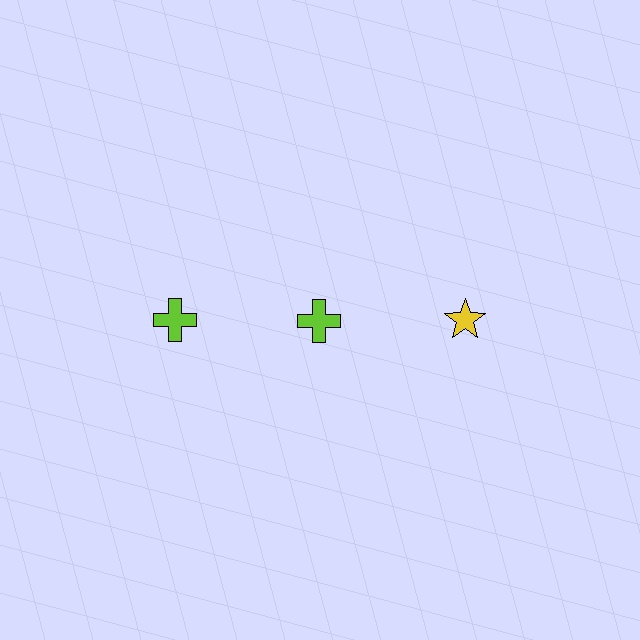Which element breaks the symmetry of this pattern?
The yellow star in the top row, center column breaks the symmetry. All other shapes are lime crosses.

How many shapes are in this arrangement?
There are 3 shapes arranged in a grid pattern.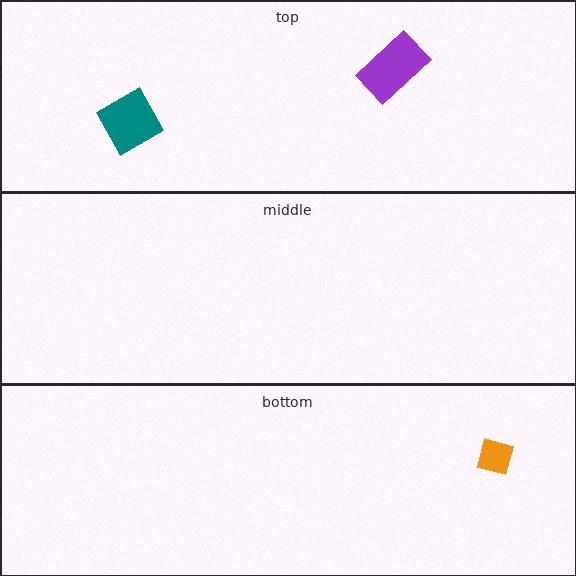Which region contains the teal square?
The top region.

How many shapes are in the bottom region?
1.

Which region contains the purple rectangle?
The top region.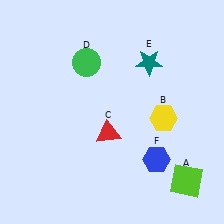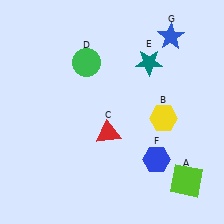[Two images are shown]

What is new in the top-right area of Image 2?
A blue star (G) was added in the top-right area of Image 2.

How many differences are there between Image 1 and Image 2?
There is 1 difference between the two images.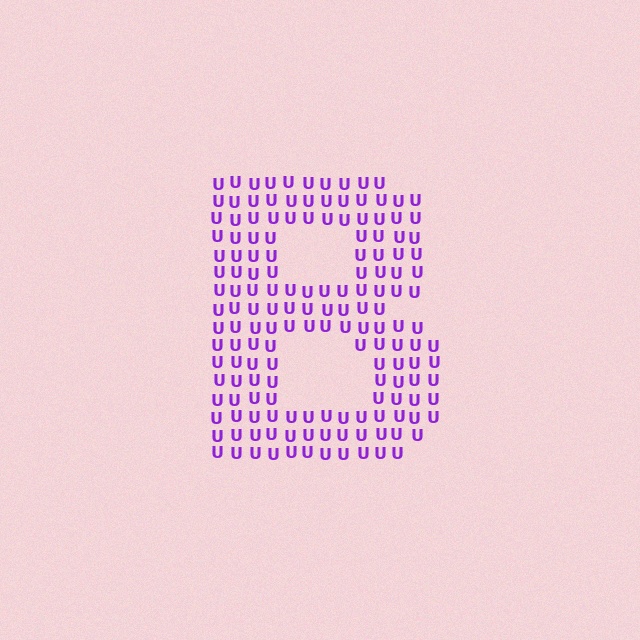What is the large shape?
The large shape is the letter B.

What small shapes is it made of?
It is made of small letter U's.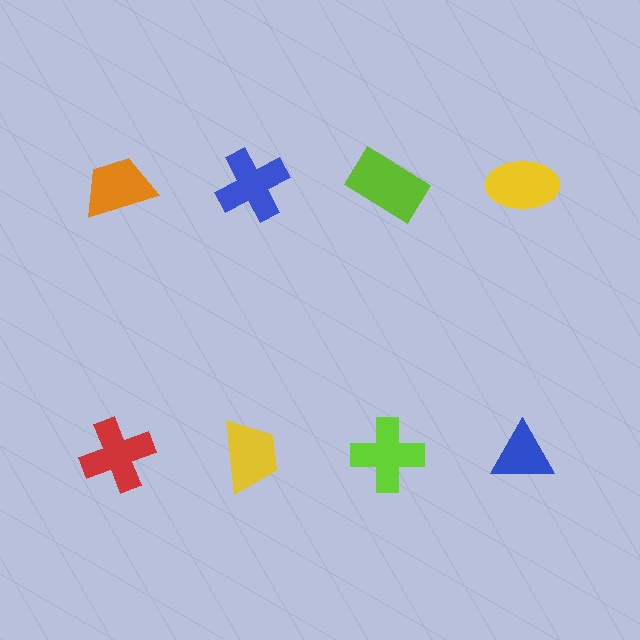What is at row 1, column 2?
A blue cross.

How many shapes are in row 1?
4 shapes.